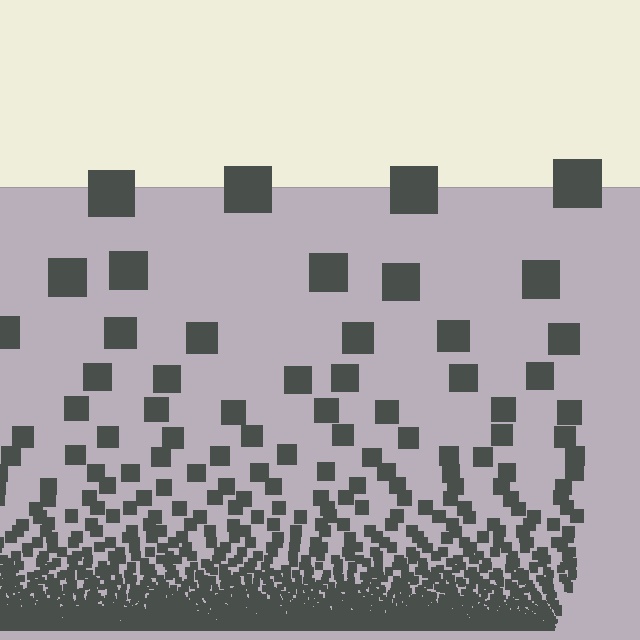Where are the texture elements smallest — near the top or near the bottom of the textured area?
Near the bottom.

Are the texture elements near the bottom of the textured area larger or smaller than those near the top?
Smaller. The gradient is inverted — elements near the bottom are smaller and denser.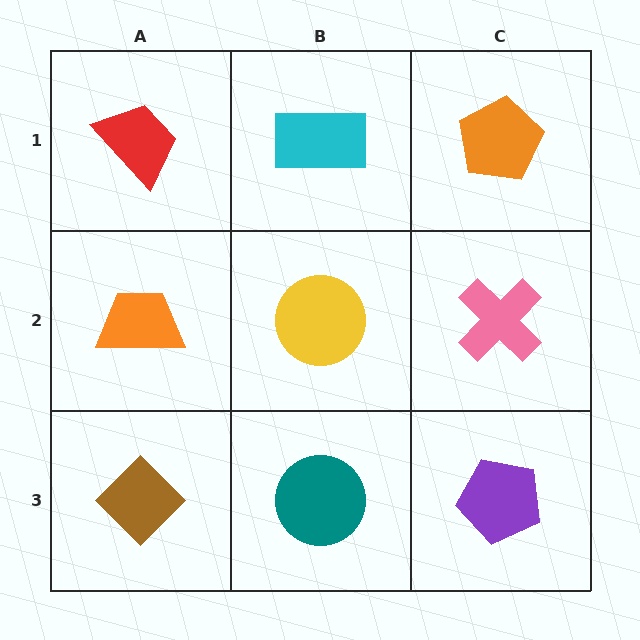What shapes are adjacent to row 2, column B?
A cyan rectangle (row 1, column B), a teal circle (row 3, column B), an orange trapezoid (row 2, column A), a pink cross (row 2, column C).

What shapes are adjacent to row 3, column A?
An orange trapezoid (row 2, column A), a teal circle (row 3, column B).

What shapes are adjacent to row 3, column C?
A pink cross (row 2, column C), a teal circle (row 3, column B).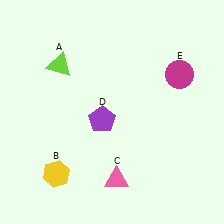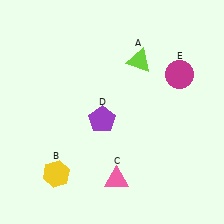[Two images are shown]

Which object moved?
The lime triangle (A) moved right.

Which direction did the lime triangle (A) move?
The lime triangle (A) moved right.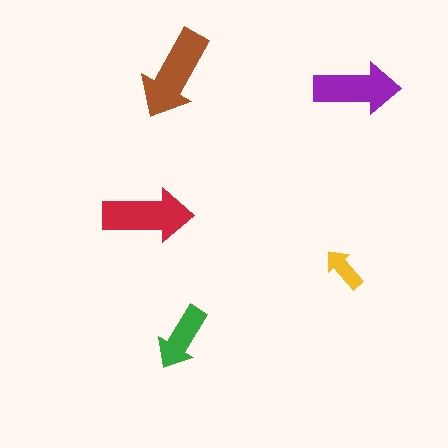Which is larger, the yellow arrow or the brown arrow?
The brown one.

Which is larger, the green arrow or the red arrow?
The red one.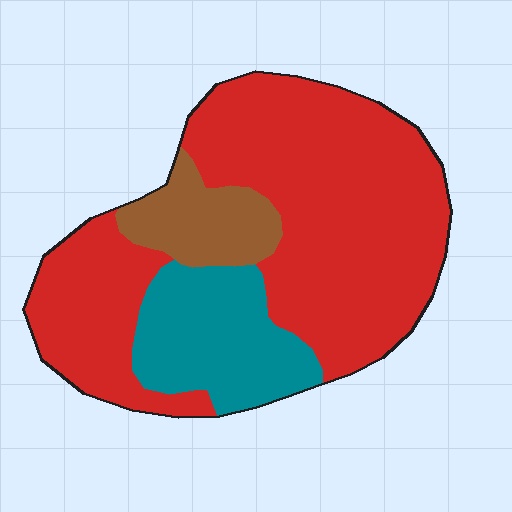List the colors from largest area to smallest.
From largest to smallest: red, teal, brown.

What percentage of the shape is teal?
Teal covers 20% of the shape.